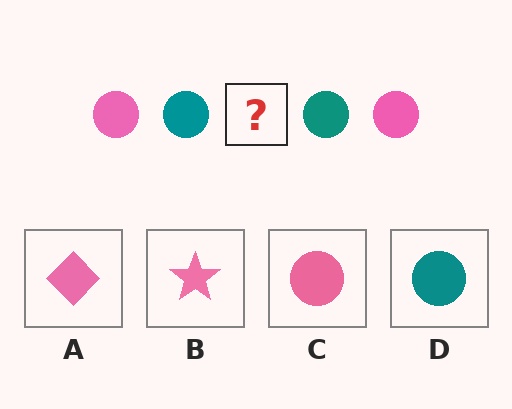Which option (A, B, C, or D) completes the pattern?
C.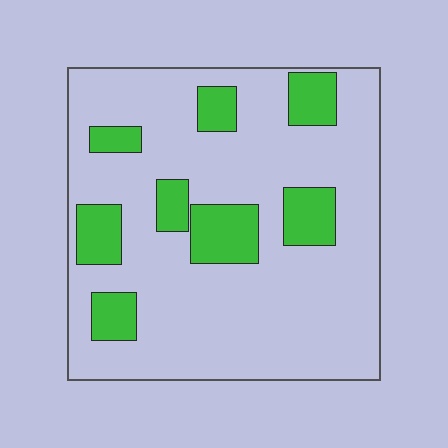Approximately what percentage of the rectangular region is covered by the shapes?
Approximately 20%.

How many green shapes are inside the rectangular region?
8.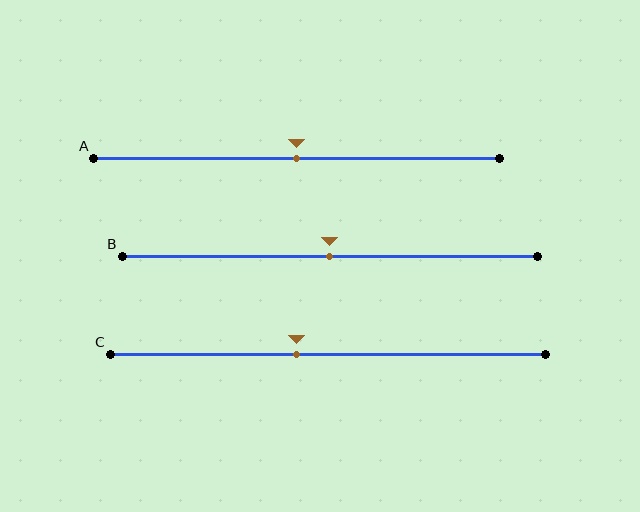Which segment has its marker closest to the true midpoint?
Segment A has its marker closest to the true midpoint.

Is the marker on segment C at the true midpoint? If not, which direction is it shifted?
No, the marker on segment C is shifted to the left by about 7% of the segment length.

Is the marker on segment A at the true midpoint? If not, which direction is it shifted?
Yes, the marker on segment A is at the true midpoint.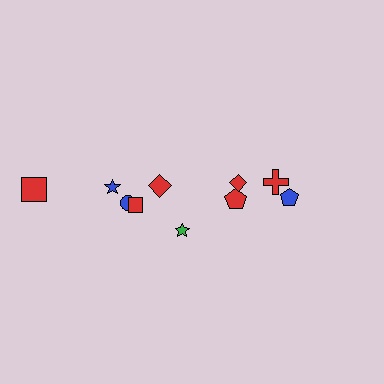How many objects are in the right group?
There are 4 objects.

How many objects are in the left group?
There are 6 objects.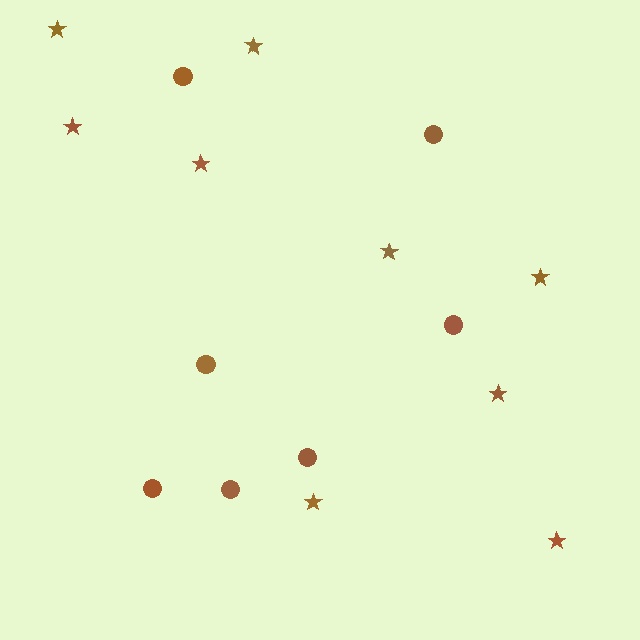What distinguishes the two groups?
There are 2 groups: one group of stars (9) and one group of circles (7).